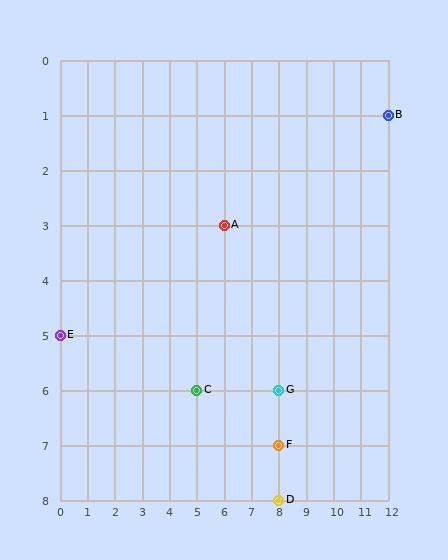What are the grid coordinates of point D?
Point D is at grid coordinates (8, 8).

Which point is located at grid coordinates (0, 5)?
Point E is at (0, 5).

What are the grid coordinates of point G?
Point G is at grid coordinates (8, 6).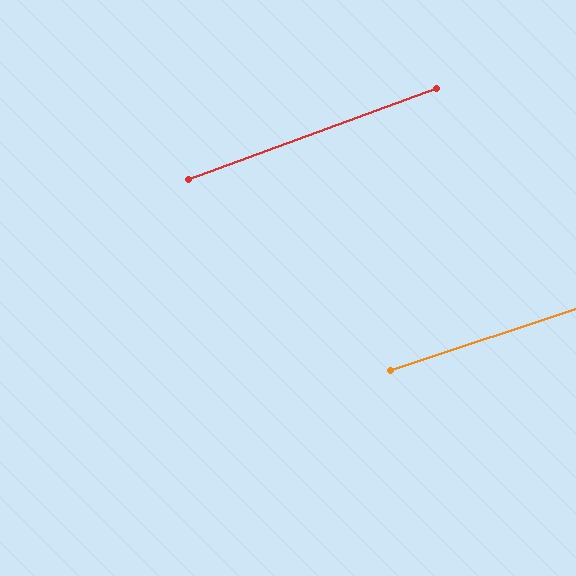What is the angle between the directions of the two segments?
Approximately 2 degrees.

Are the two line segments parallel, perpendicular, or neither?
Parallel — their directions differ by only 1.9°.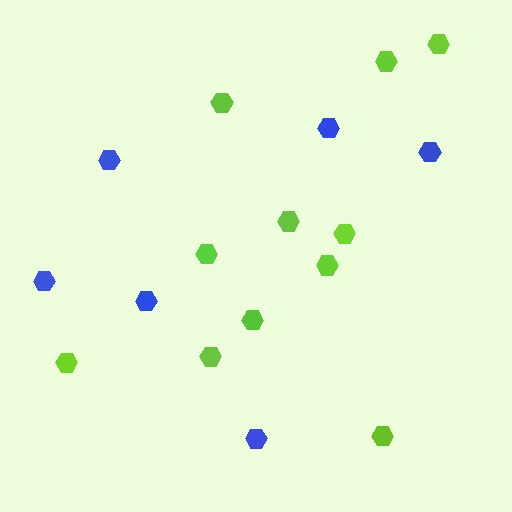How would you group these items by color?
There are 2 groups: one group of blue hexagons (6) and one group of lime hexagons (11).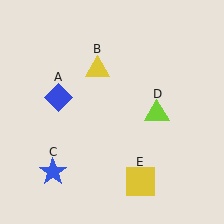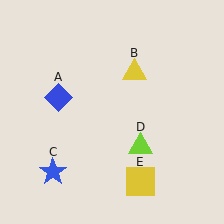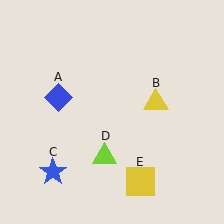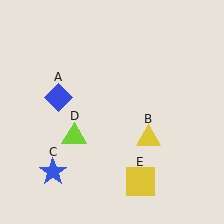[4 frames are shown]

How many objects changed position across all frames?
2 objects changed position: yellow triangle (object B), lime triangle (object D).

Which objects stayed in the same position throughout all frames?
Blue diamond (object A) and blue star (object C) and yellow square (object E) remained stationary.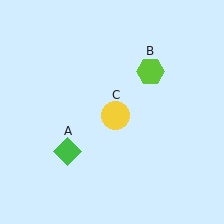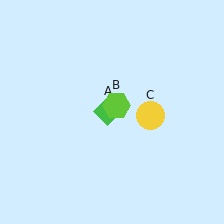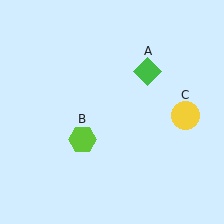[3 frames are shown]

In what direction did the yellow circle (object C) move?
The yellow circle (object C) moved right.